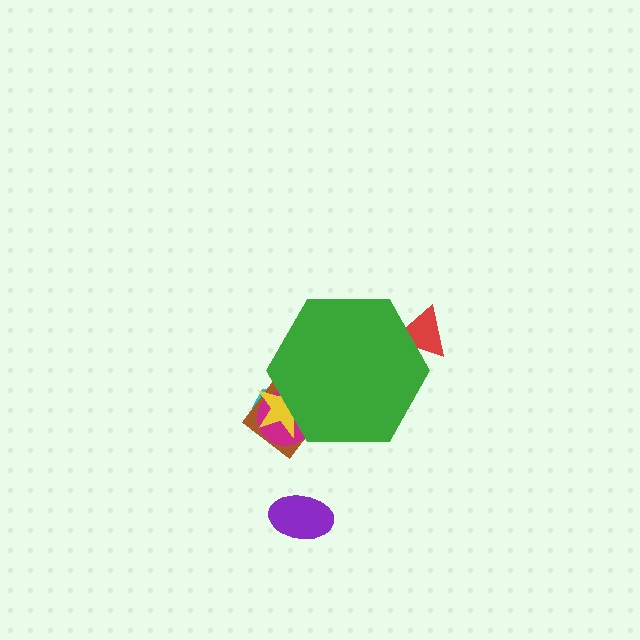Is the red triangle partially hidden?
Yes, the red triangle is partially hidden behind the green hexagon.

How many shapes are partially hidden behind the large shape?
5 shapes are partially hidden.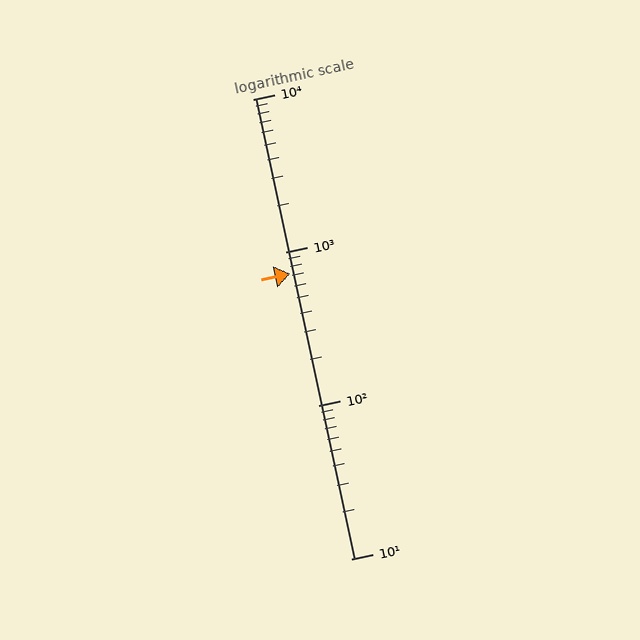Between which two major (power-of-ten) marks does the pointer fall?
The pointer is between 100 and 1000.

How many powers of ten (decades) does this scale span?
The scale spans 3 decades, from 10 to 10000.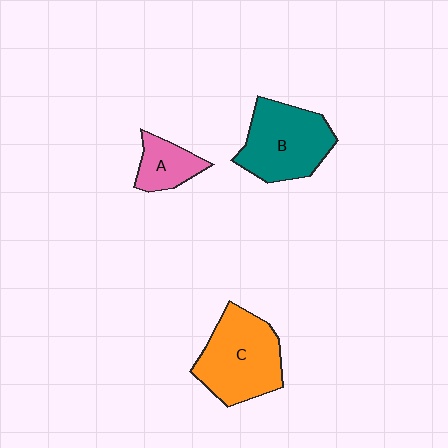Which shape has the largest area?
Shape C (orange).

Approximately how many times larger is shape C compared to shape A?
Approximately 2.3 times.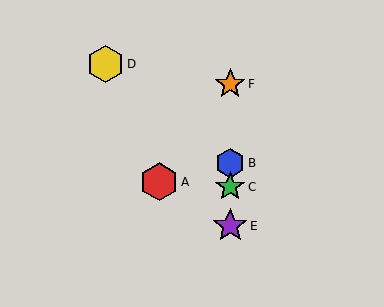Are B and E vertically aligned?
Yes, both are at x≈230.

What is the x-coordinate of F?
Object F is at x≈230.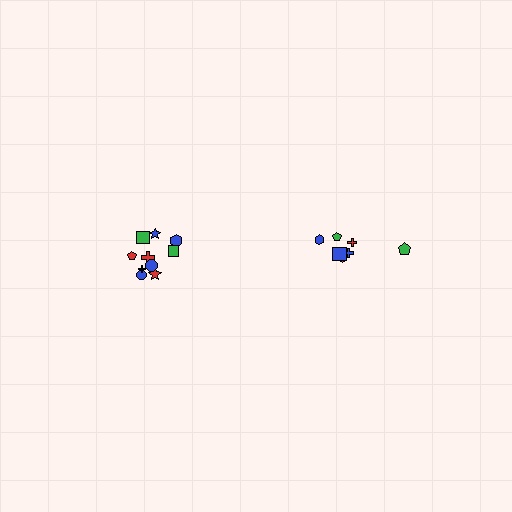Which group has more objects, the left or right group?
The left group.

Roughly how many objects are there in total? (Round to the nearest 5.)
Roughly 15 objects in total.